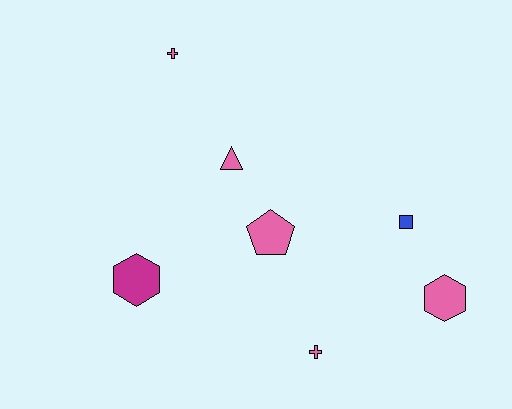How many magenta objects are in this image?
There is 1 magenta object.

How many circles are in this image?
There are no circles.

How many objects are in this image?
There are 7 objects.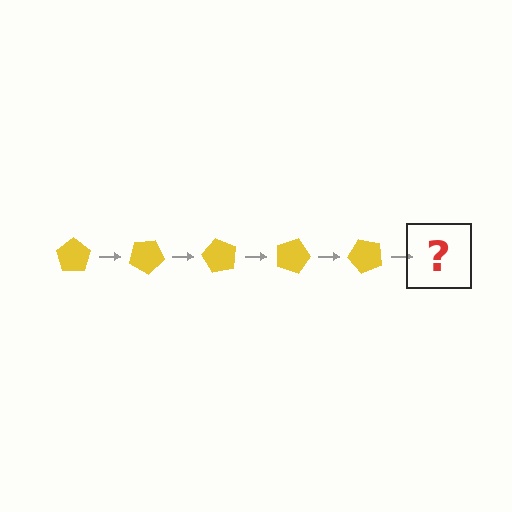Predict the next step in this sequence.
The next step is a yellow pentagon rotated 150 degrees.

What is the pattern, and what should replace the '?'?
The pattern is that the pentagon rotates 30 degrees each step. The '?' should be a yellow pentagon rotated 150 degrees.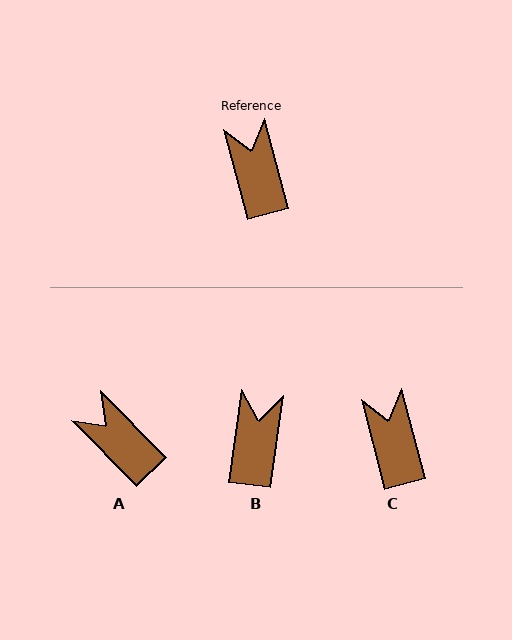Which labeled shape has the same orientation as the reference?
C.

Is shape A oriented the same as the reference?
No, it is off by about 30 degrees.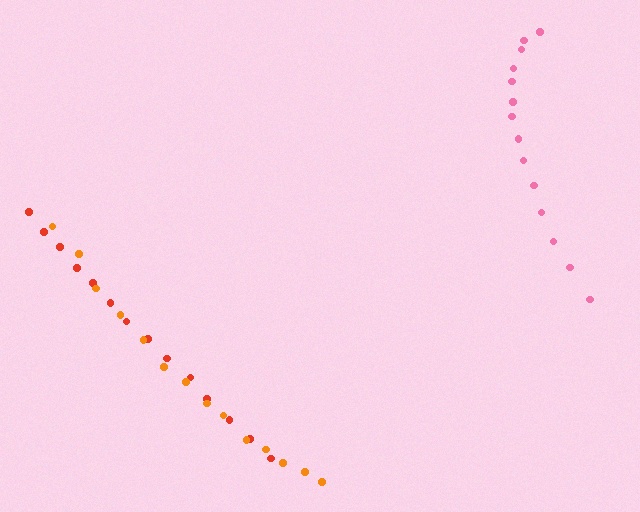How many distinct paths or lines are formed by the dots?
There are 3 distinct paths.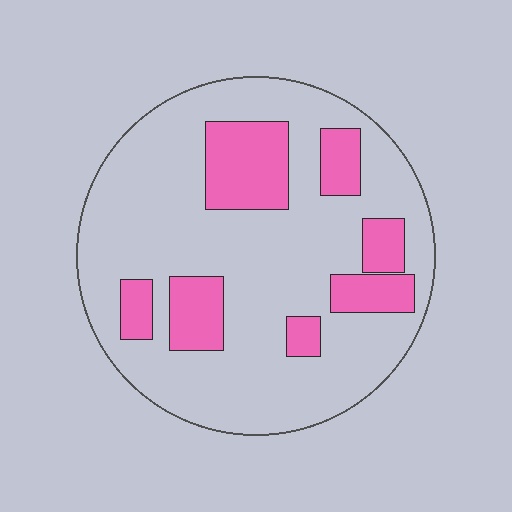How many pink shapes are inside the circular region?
7.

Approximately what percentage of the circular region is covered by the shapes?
Approximately 25%.